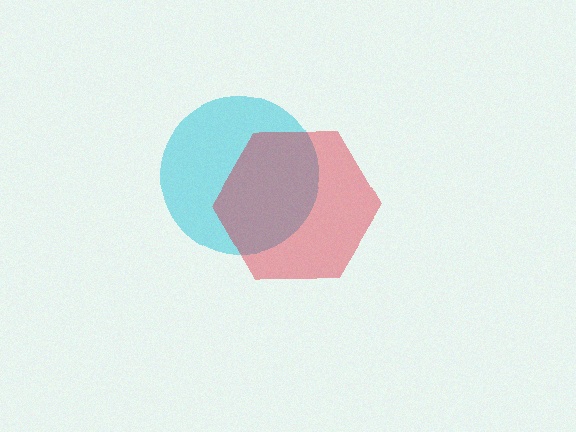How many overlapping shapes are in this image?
There are 2 overlapping shapes in the image.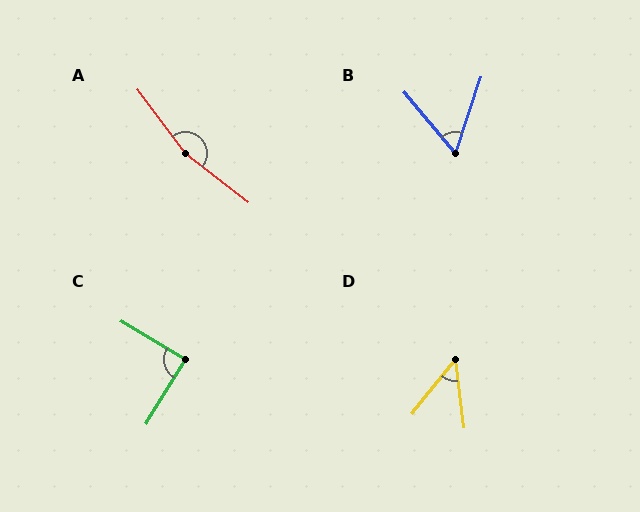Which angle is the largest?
A, at approximately 165 degrees.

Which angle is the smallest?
D, at approximately 46 degrees.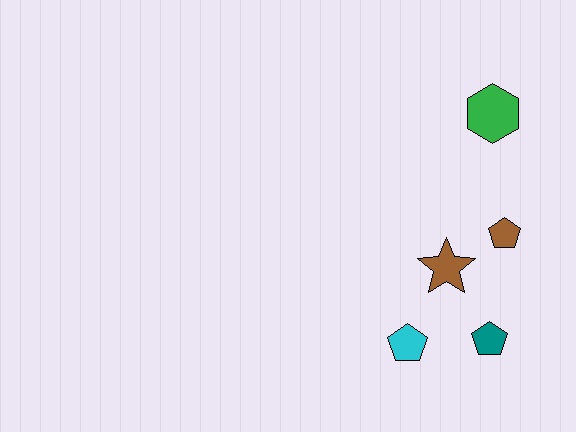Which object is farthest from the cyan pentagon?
The green hexagon is farthest from the cyan pentagon.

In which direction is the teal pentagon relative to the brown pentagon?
The teal pentagon is below the brown pentagon.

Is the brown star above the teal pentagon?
Yes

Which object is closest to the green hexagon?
The brown pentagon is closest to the green hexagon.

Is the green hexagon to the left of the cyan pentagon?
No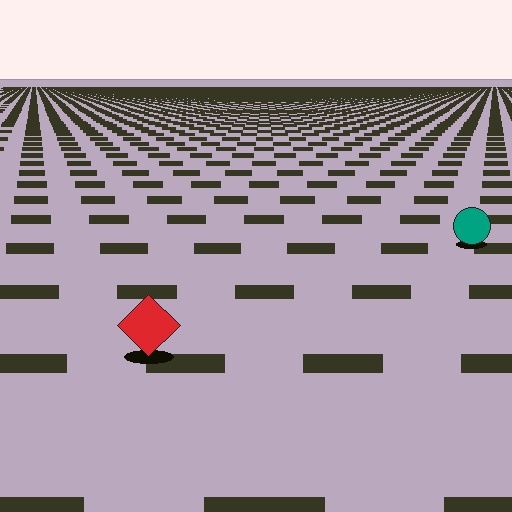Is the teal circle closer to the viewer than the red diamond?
No. The red diamond is closer — you can tell from the texture gradient: the ground texture is coarser near it.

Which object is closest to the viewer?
The red diamond is closest. The texture marks near it are larger and more spread out.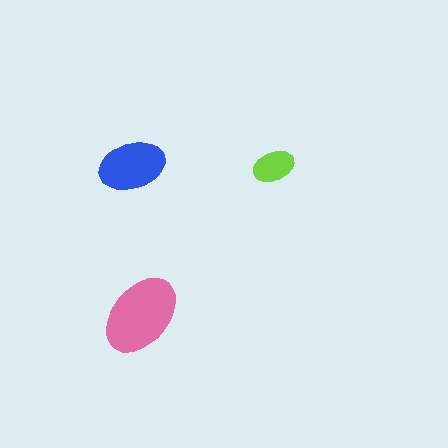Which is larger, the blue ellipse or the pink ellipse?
The pink one.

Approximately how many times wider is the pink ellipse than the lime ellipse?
About 2 times wider.